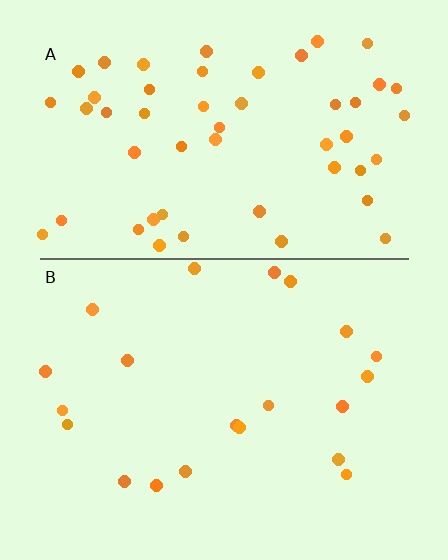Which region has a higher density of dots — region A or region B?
A (the top).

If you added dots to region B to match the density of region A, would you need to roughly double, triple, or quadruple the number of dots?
Approximately triple.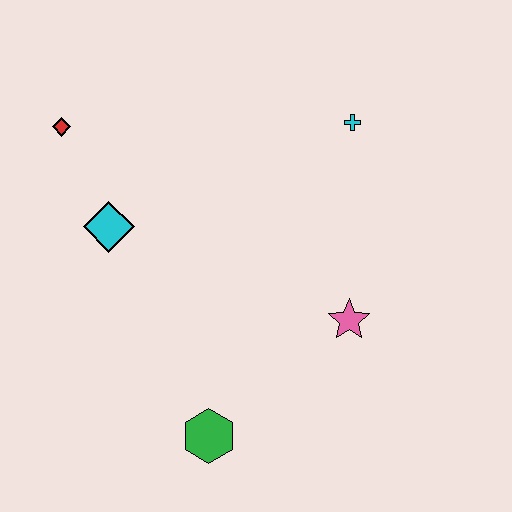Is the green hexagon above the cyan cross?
No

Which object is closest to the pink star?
The green hexagon is closest to the pink star.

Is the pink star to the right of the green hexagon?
Yes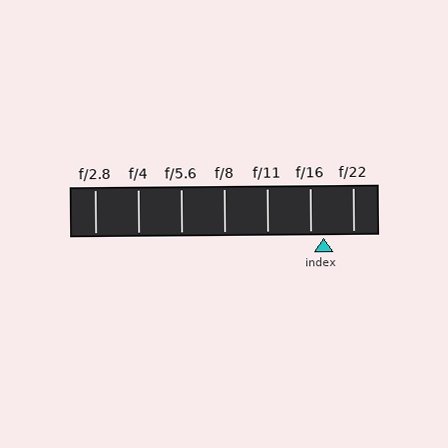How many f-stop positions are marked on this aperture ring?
There are 7 f-stop positions marked.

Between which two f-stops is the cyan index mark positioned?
The index mark is between f/16 and f/22.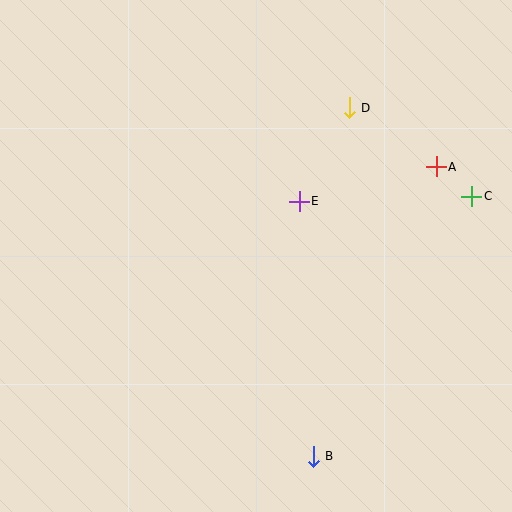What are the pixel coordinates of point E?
Point E is at (299, 201).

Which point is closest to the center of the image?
Point E at (299, 201) is closest to the center.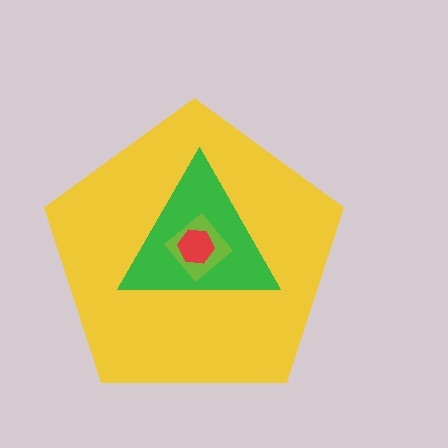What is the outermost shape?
The yellow pentagon.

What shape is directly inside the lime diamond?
The red hexagon.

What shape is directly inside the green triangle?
The lime diamond.